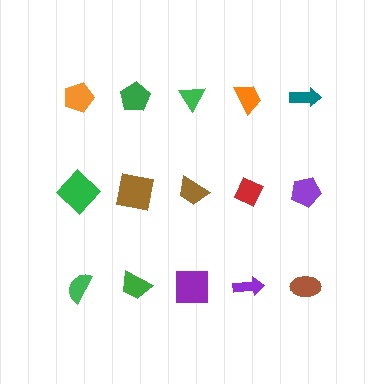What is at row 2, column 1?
A green diamond.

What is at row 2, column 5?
A purple pentagon.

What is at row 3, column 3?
A purple square.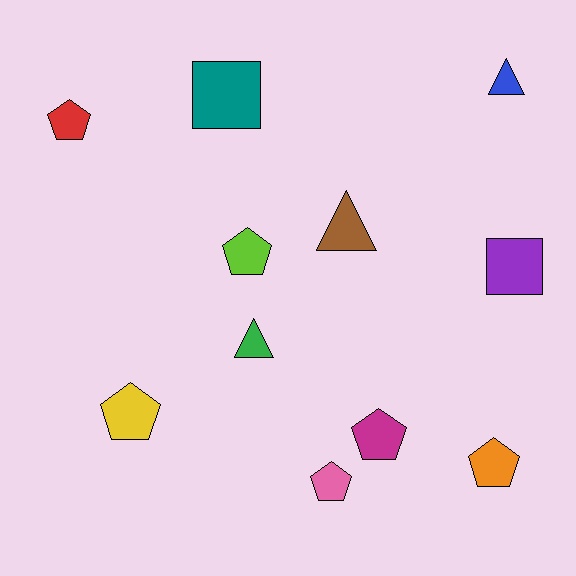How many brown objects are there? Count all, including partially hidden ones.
There is 1 brown object.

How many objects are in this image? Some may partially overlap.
There are 11 objects.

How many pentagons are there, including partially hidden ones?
There are 6 pentagons.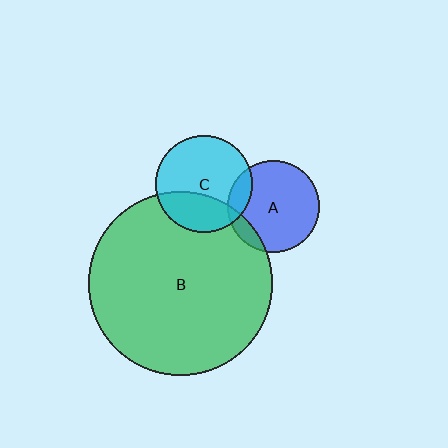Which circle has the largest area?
Circle B (green).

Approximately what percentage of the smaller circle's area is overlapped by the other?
Approximately 10%.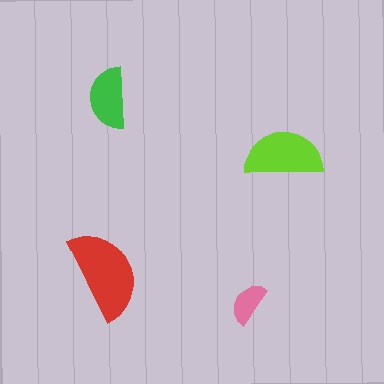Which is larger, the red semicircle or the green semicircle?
The red one.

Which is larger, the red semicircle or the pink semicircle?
The red one.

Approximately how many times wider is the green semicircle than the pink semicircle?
About 1.5 times wider.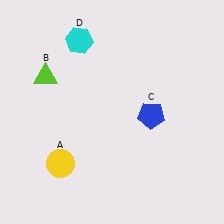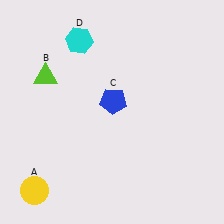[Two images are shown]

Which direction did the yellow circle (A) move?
The yellow circle (A) moved down.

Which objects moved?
The objects that moved are: the yellow circle (A), the blue pentagon (C).